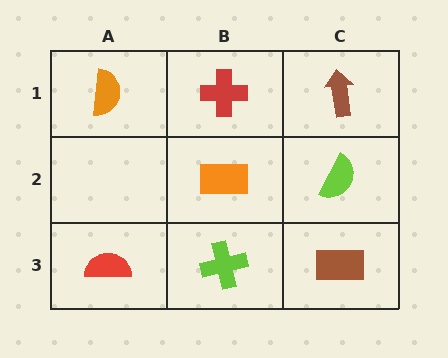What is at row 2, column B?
An orange rectangle.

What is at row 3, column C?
A brown rectangle.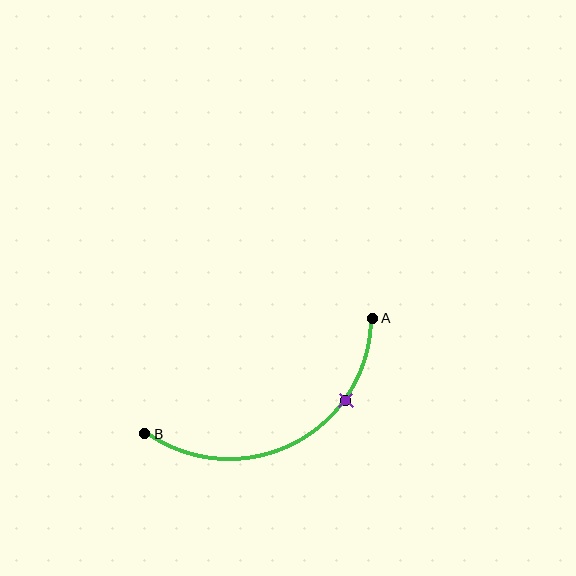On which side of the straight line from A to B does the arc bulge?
The arc bulges below the straight line connecting A and B.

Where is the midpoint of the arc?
The arc midpoint is the point on the curve farthest from the straight line joining A and B. It sits below that line.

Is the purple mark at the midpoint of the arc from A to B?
No. The purple mark lies on the arc but is closer to endpoint A. The arc midpoint would be at the point on the curve equidistant along the arc from both A and B.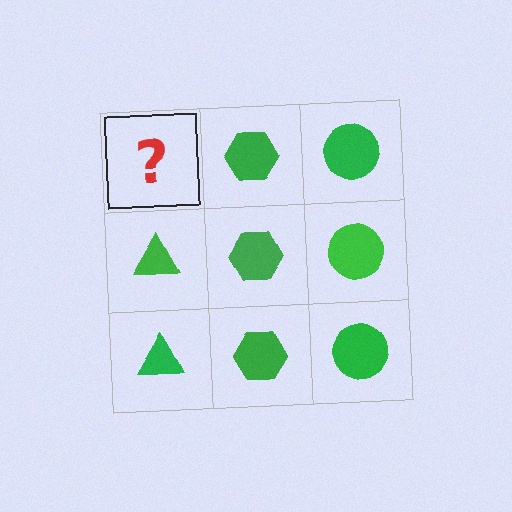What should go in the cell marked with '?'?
The missing cell should contain a green triangle.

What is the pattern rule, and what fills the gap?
The rule is that each column has a consistent shape. The gap should be filled with a green triangle.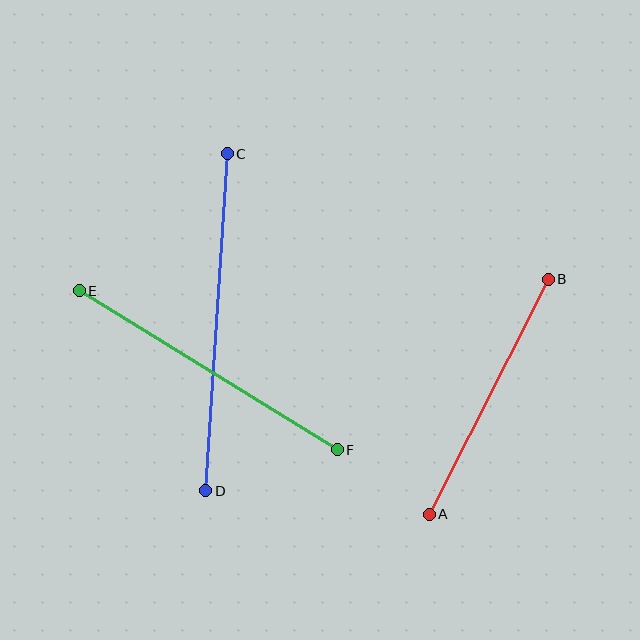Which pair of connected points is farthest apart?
Points C and D are farthest apart.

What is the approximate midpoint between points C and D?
The midpoint is at approximately (217, 322) pixels.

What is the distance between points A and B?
The distance is approximately 263 pixels.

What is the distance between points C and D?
The distance is approximately 337 pixels.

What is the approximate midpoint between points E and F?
The midpoint is at approximately (208, 370) pixels.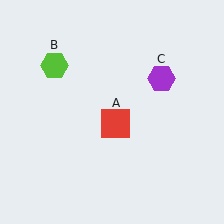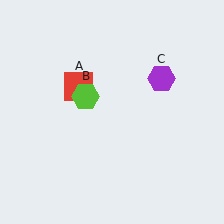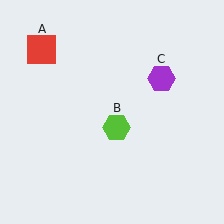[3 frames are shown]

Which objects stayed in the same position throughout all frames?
Purple hexagon (object C) remained stationary.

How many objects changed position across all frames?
2 objects changed position: red square (object A), lime hexagon (object B).